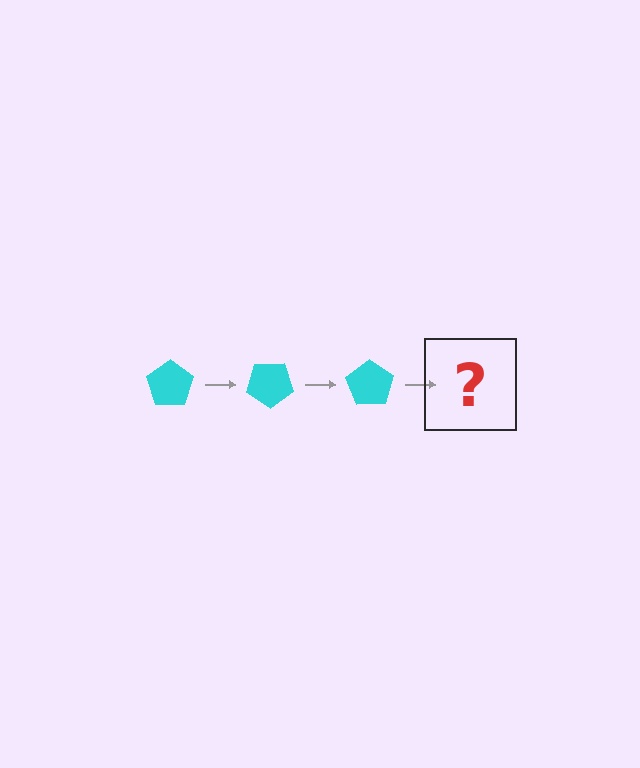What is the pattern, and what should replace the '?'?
The pattern is that the pentagon rotates 35 degrees each step. The '?' should be a cyan pentagon rotated 105 degrees.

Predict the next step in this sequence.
The next step is a cyan pentagon rotated 105 degrees.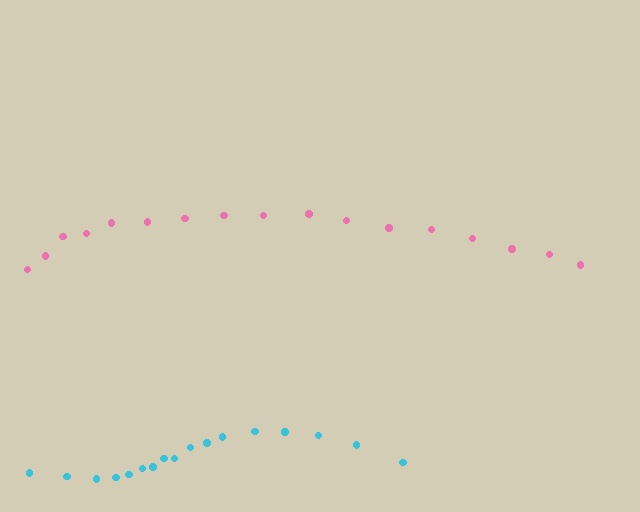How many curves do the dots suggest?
There are 2 distinct paths.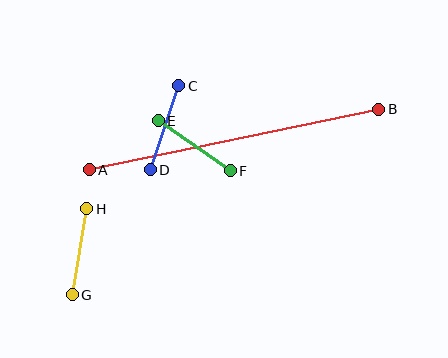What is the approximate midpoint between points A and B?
The midpoint is at approximately (234, 139) pixels.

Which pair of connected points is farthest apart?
Points A and B are farthest apart.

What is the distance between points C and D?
The distance is approximately 89 pixels.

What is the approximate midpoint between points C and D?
The midpoint is at approximately (165, 128) pixels.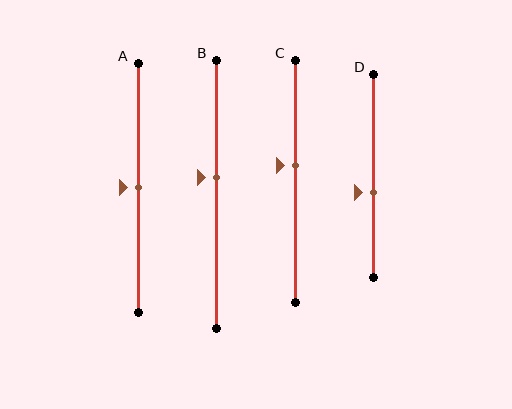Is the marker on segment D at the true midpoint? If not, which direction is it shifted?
No, the marker on segment D is shifted downward by about 8% of the segment length.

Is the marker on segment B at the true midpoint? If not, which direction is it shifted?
No, the marker on segment B is shifted upward by about 6% of the segment length.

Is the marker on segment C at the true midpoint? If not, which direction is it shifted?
No, the marker on segment C is shifted upward by about 7% of the segment length.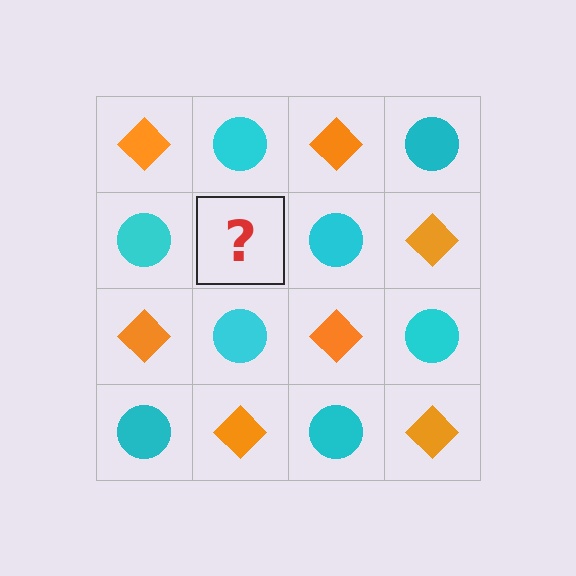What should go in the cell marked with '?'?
The missing cell should contain an orange diamond.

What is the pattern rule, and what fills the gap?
The rule is that it alternates orange diamond and cyan circle in a checkerboard pattern. The gap should be filled with an orange diamond.